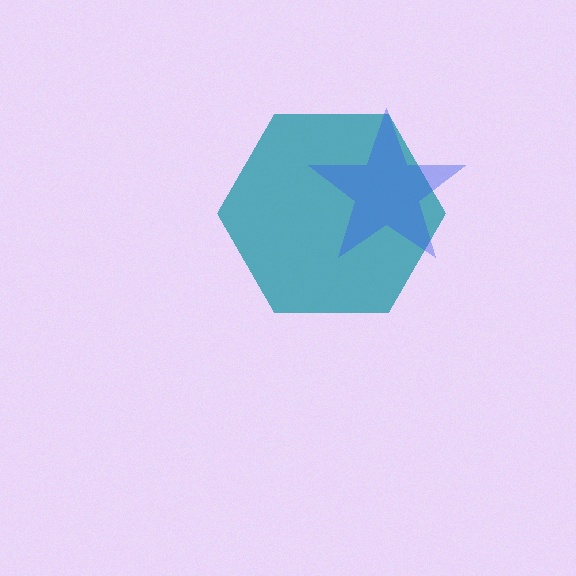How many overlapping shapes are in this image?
There are 2 overlapping shapes in the image.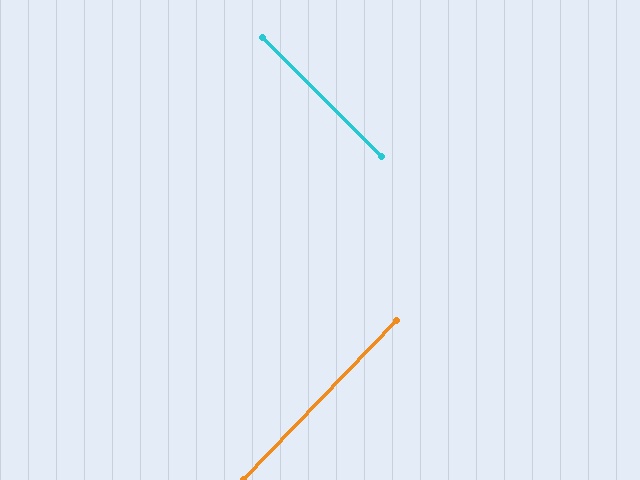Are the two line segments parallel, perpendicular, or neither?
Perpendicular — they meet at approximately 89°.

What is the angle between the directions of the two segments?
Approximately 89 degrees.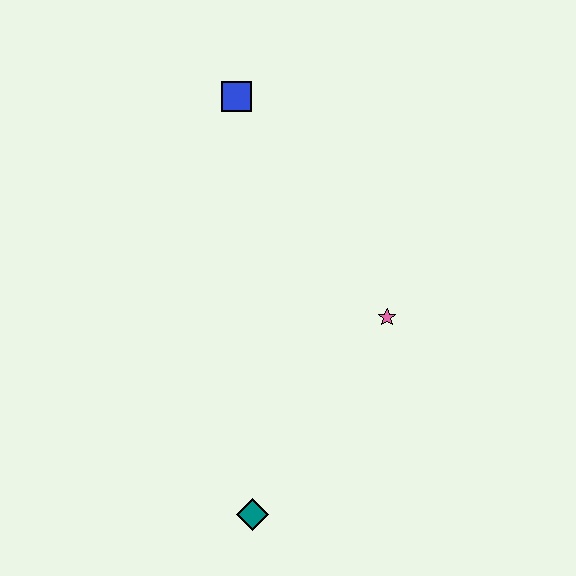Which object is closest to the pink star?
The teal diamond is closest to the pink star.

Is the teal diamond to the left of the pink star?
Yes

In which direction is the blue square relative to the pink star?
The blue square is above the pink star.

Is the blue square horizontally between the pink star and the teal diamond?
No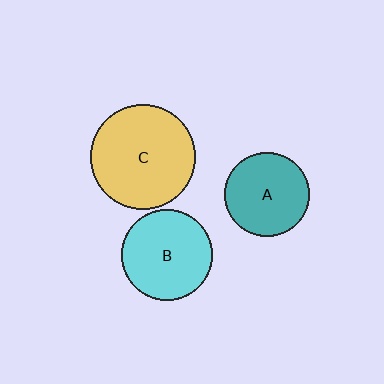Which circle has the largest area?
Circle C (yellow).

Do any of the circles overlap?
No, none of the circles overlap.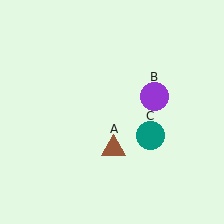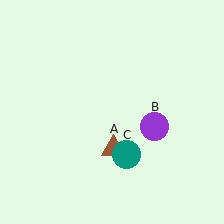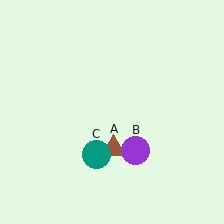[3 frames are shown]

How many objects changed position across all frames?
2 objects changed position: purple circle (object B), teal circle (object C).